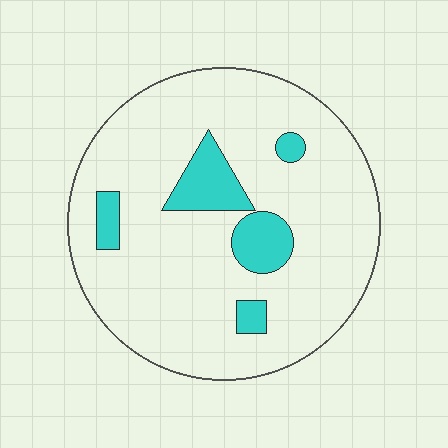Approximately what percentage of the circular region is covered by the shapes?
Approximately 15%.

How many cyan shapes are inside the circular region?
5.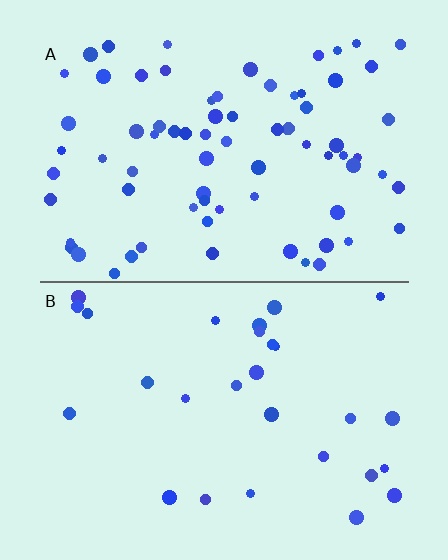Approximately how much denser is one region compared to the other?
Approximately 2.7× — region A over region B.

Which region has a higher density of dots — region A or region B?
A (the top).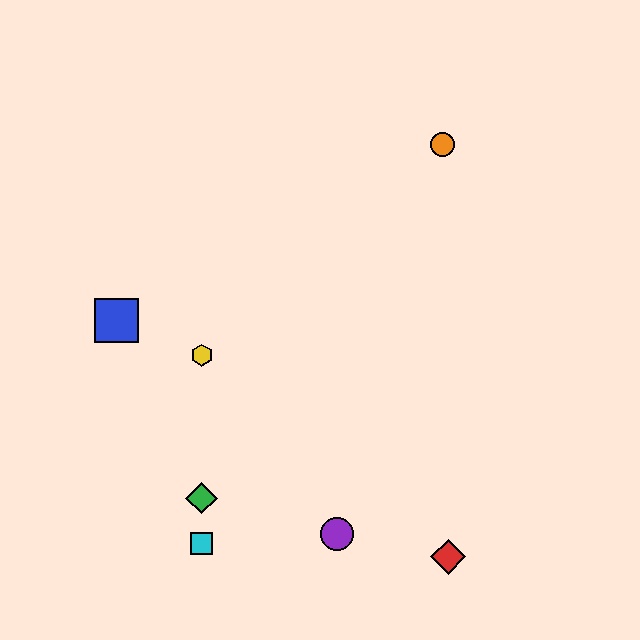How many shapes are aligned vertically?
3 shapes (the green diamond, the yellow hexagon, the cyan square) are aligned vertically.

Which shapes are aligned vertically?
The green diamond, the yellow hexagon, the cyan square are aligned vertically.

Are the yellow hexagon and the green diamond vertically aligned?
Yes, both are at x≈202.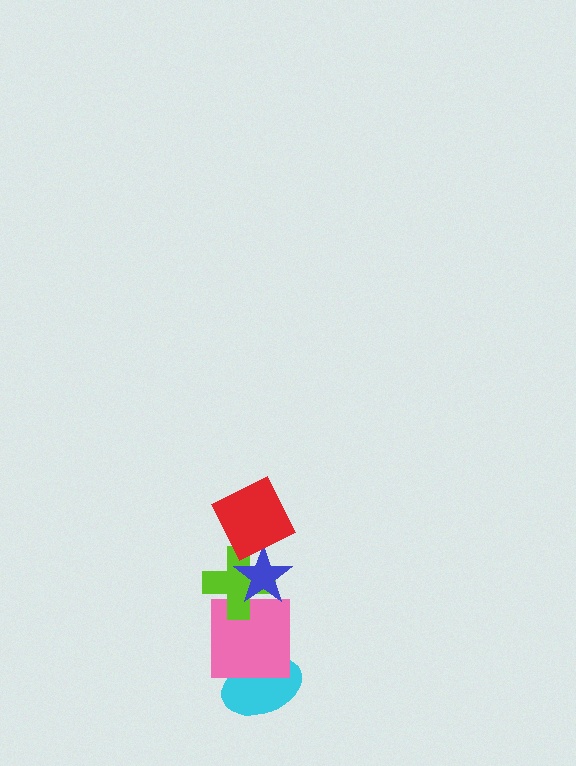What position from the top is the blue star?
The blue star is 2nd from the top.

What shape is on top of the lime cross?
The blue star is on top of the lime cross.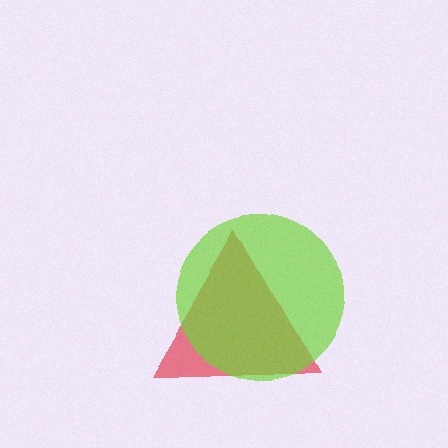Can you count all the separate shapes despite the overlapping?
Yes, there are 2 separate shapes.